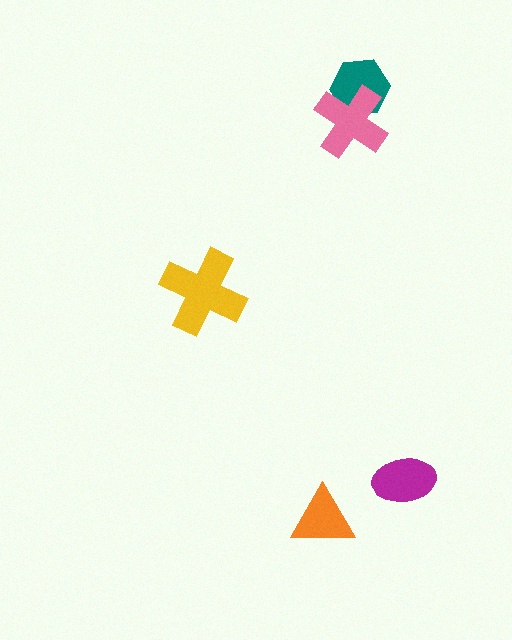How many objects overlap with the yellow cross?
0 objects overlap with the yellow cross.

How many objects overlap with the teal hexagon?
1 object overlaps with the teal hexagon.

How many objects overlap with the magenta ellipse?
0 objects overlap with the magenta ellipse.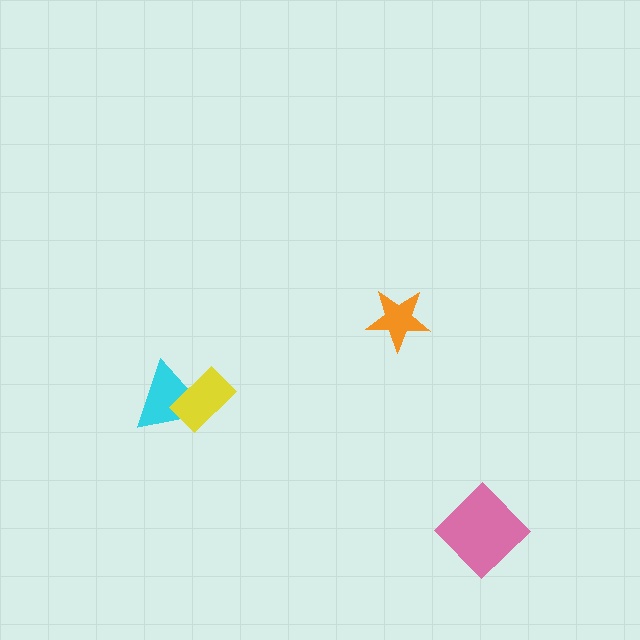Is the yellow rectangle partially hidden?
No, no other shape covers it.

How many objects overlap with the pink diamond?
0 objects overlap with the pink diamond.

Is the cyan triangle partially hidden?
Yes, it is partially covered by another shape.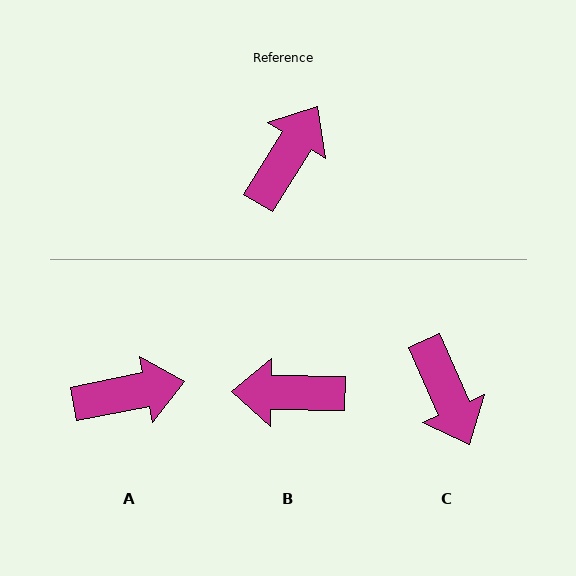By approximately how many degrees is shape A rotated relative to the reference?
Approximately 47 degrees clockwise.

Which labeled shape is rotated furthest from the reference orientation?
C, about 124 degrees away.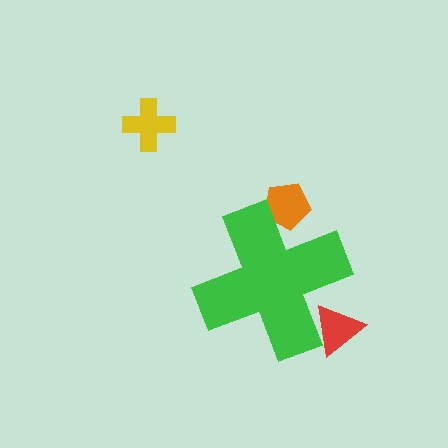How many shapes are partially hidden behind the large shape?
2 shapes are partially hidden.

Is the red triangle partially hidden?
Yes, the red triangle is partially hidden behind the green cross.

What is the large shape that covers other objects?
A green cross.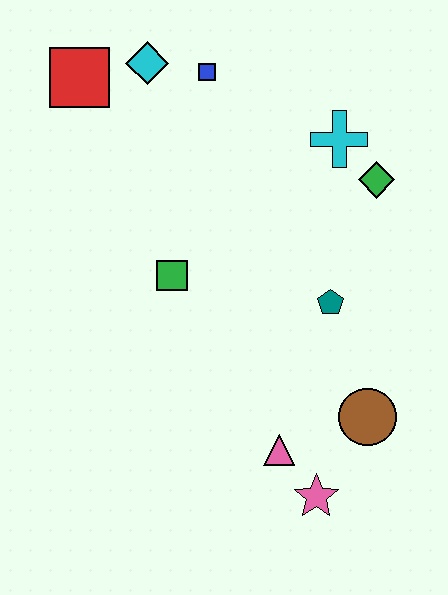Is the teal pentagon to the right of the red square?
Yes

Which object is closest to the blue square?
The cyan diamond is closest to the blue square.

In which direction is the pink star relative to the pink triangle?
The pink star is below the pink triangle.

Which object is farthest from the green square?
The pink star is farthest from the green square.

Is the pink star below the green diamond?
Yes